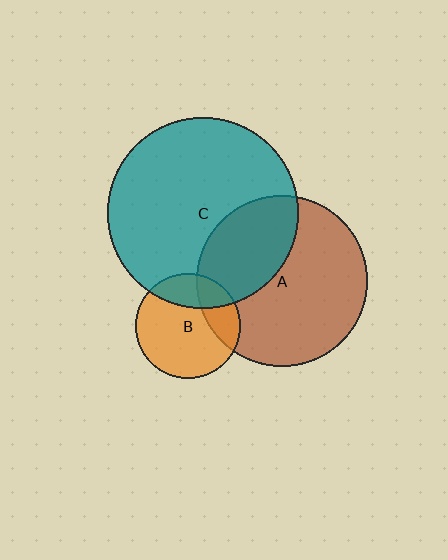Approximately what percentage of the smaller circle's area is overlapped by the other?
Approximately 25%.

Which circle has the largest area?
Circle C (teal).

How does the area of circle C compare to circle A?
Approximately 1.2 times.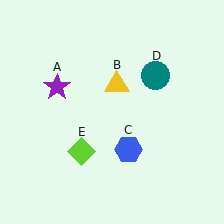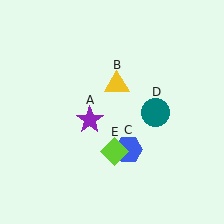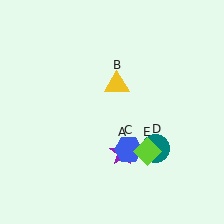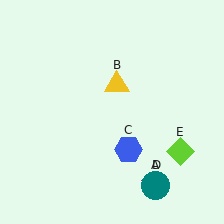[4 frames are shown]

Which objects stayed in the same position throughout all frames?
Yellow triangle (object B) and blue hexagon (object C) remained stationary.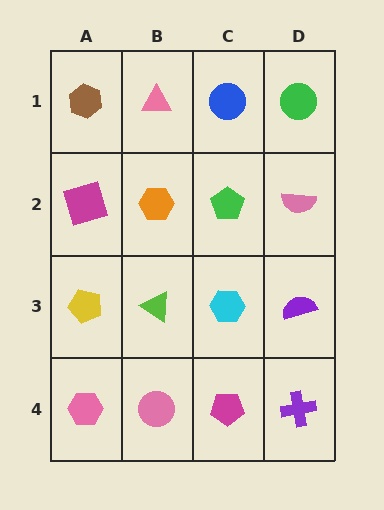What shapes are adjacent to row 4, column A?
A yellow pentagon (row 3, column A), a pink circle (row 4, column B).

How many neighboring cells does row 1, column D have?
2.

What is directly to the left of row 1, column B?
A brown hexagon.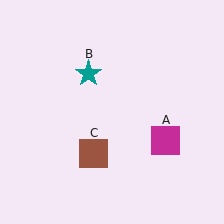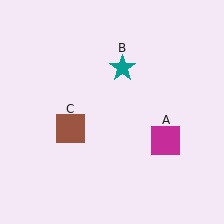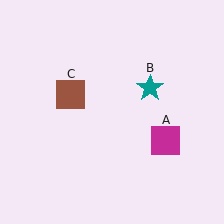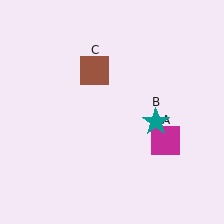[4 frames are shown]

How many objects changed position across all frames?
2 objects changed position: teal star (object B), brown square (object C).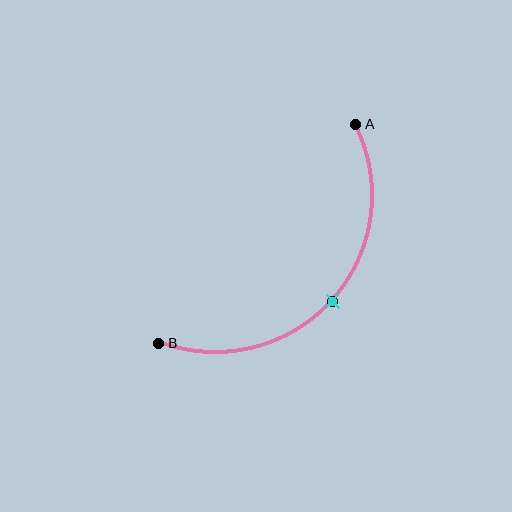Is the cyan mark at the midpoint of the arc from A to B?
Yes. The cyan mark lies on the arc at equal arc-length from both A and B — it is the arc midpoint.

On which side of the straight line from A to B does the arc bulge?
The arc bulges below and to the right of the straight line connecting A and B.